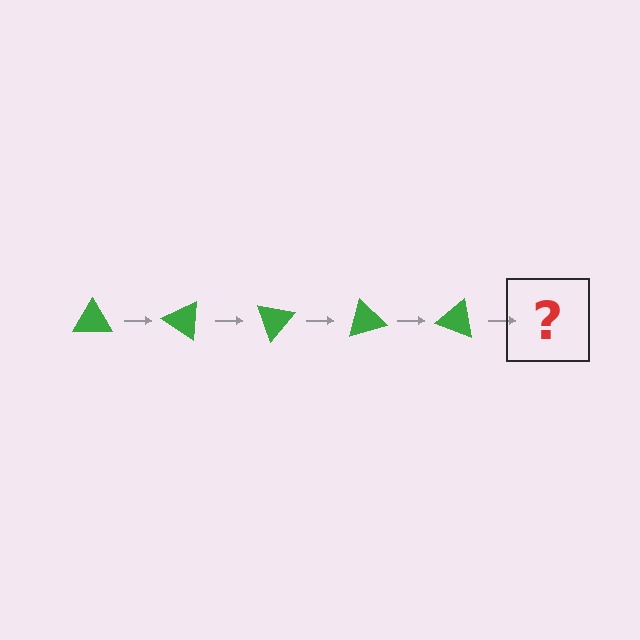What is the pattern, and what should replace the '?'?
The pattern is that the triangle rotates 35 degrees each step. The '?' should be a green triangle rotated 175 degrees.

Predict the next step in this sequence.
The next step is a green triangle rotated 175 degrees.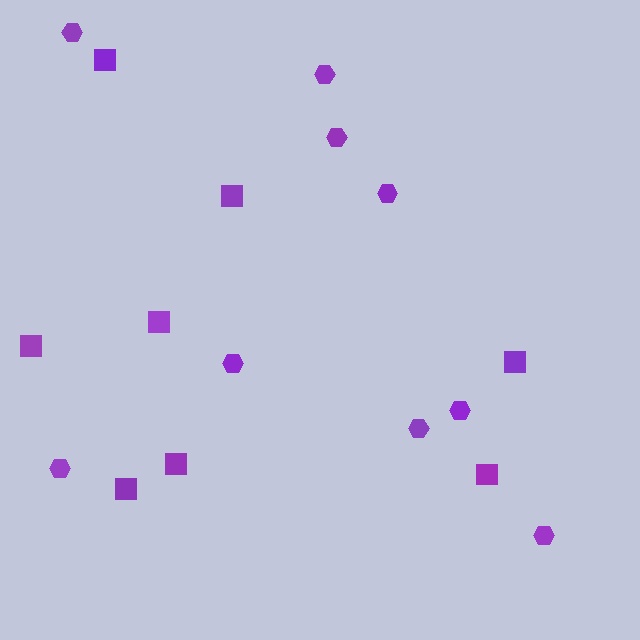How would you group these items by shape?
There are 2 groups: one group of hexagons (9) and one group of squares (8).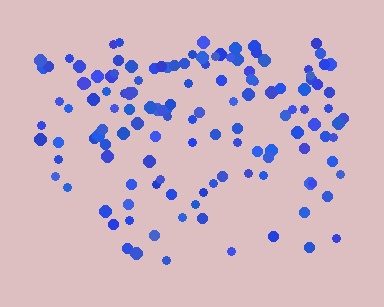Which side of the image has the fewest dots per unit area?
The bottom.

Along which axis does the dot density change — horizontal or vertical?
Vertical.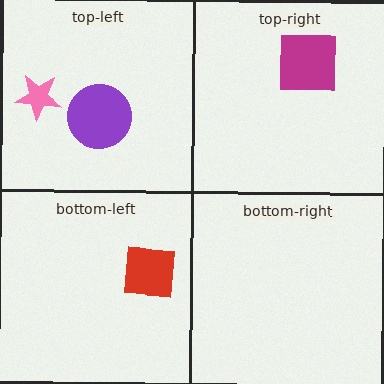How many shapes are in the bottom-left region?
1.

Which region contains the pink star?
The top-left region.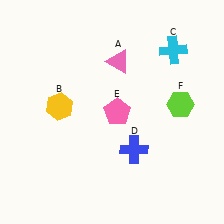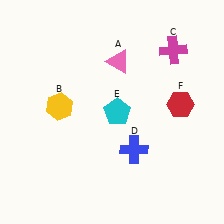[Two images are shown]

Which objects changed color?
C changed from cyan to magenta. E changed from pink to cyan. F changed from lime to red.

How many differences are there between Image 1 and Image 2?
There are 3 differences between the two images.